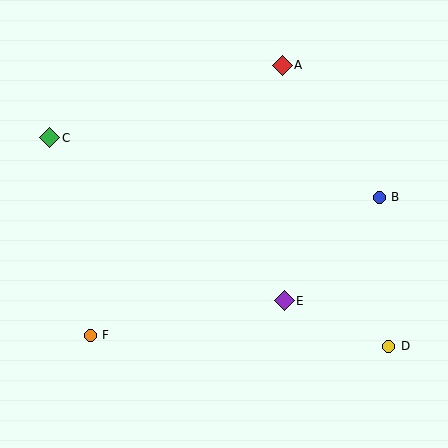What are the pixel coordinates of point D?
Point D is at (389, 346).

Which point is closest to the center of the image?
Point E at (284, 301) is closest to the center.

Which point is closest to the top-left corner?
Point C is closest to the top-left corner.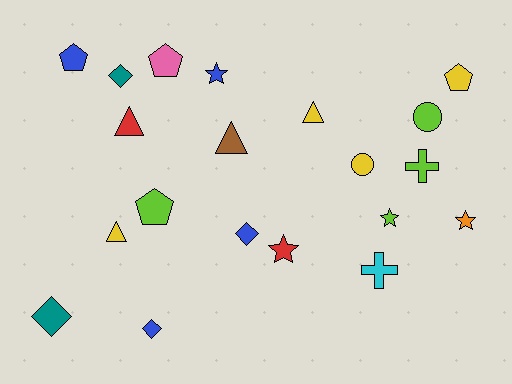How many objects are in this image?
There are 20 objects.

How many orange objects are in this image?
There is 1 orange object.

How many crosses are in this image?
There are 2 crosses.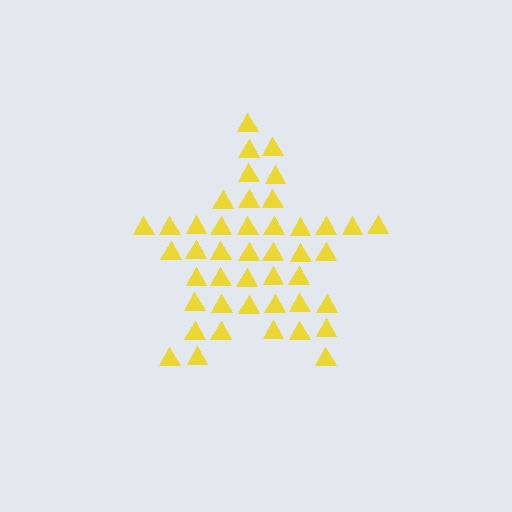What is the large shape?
The large shape is a star.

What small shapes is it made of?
It is made of small triangles.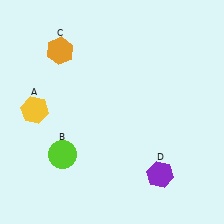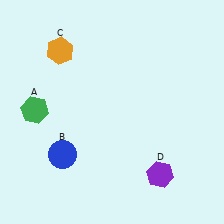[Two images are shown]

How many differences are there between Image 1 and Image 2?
There are 2 differences between the two images.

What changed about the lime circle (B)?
In Image 1, B is lime. In Image 2, it changed to blue.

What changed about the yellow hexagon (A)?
In Image 1, A is yellow. In Image 2, it changed to green.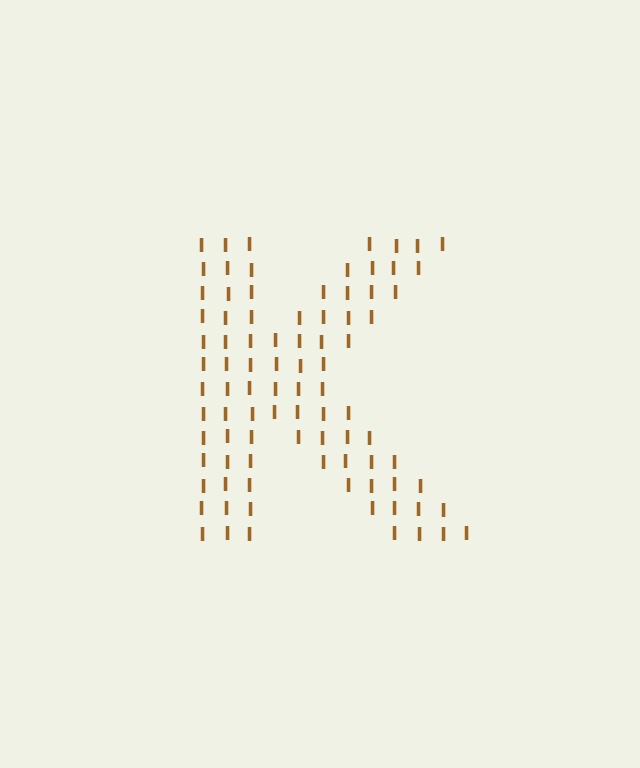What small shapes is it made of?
It is made of small letter I's.